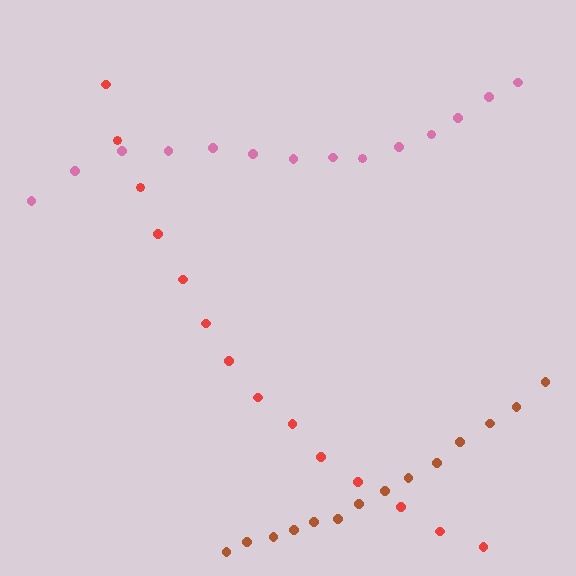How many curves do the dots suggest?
There are 3 distinct paths.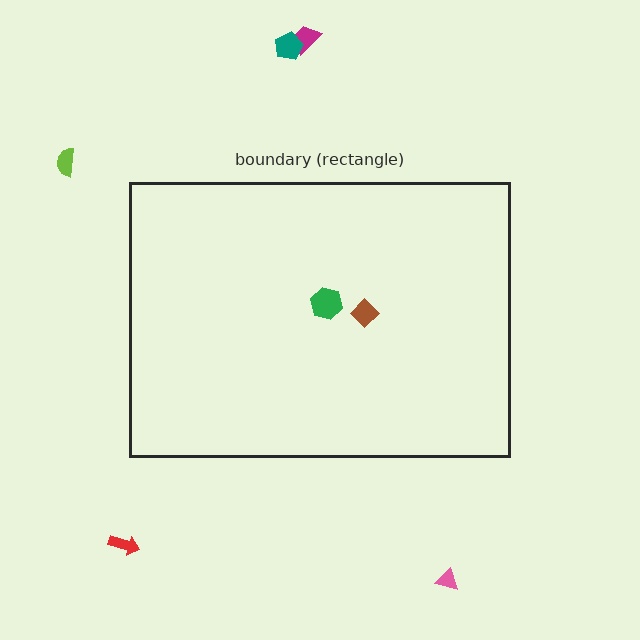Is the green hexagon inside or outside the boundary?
Inside.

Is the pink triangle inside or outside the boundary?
Outside.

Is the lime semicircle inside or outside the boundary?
Outside.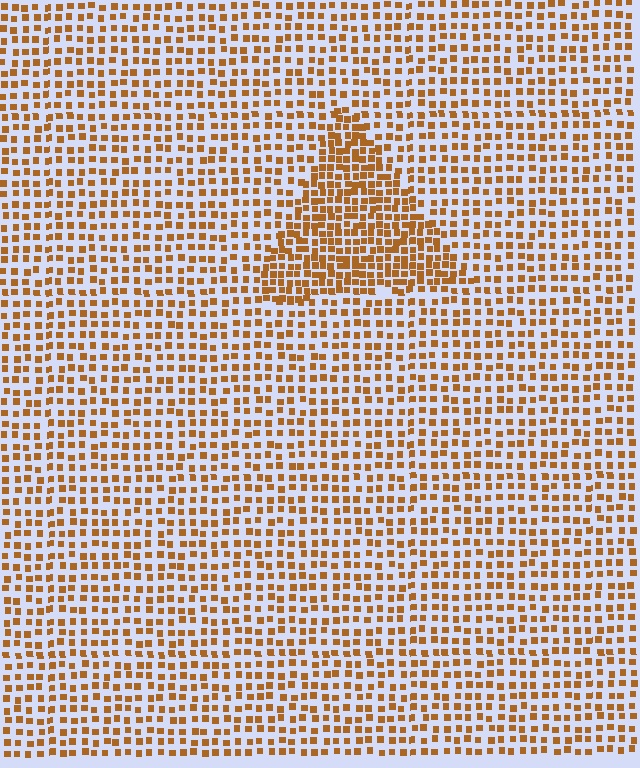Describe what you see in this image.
The image contains small brown elements arranged at two different densities. A triangle-shaped region is visible where the elements are more densely packed than the surrounding area.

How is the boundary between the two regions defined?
The boundary is defined by a change in element density (approximately 1.8x ratio). All elements are the same color, size, and shape.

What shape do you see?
I see a triangle.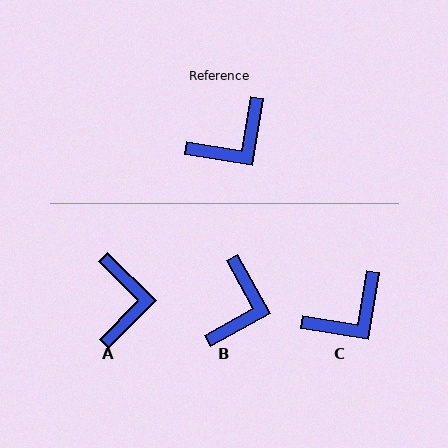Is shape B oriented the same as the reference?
No, it is off by about 38 degrees.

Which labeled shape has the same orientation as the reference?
C.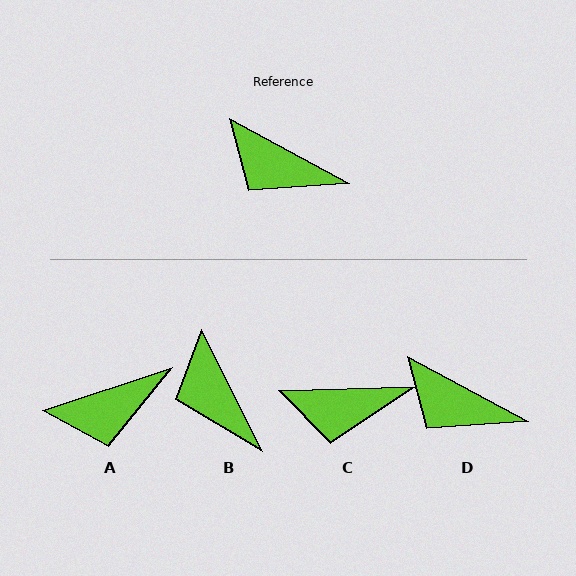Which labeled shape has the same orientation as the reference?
D.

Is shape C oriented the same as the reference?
No, it is off by about 30 degrees.